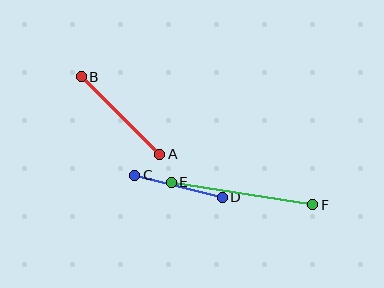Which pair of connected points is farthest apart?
Points E and F are farthest apart.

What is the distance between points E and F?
The distance is approximately 143 pixels.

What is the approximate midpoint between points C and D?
The midpoint is at approximately (179, 186) pixels.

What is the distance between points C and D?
The distance is approximately 91 pixels.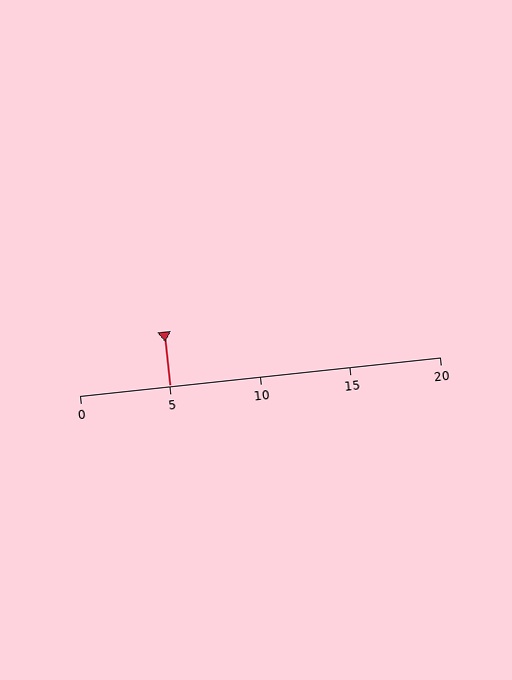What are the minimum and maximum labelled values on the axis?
The axis runs from 0 to 20.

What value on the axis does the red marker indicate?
The marker indicates approximately 5.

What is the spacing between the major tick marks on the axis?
The major ticks are spaced 5 apart.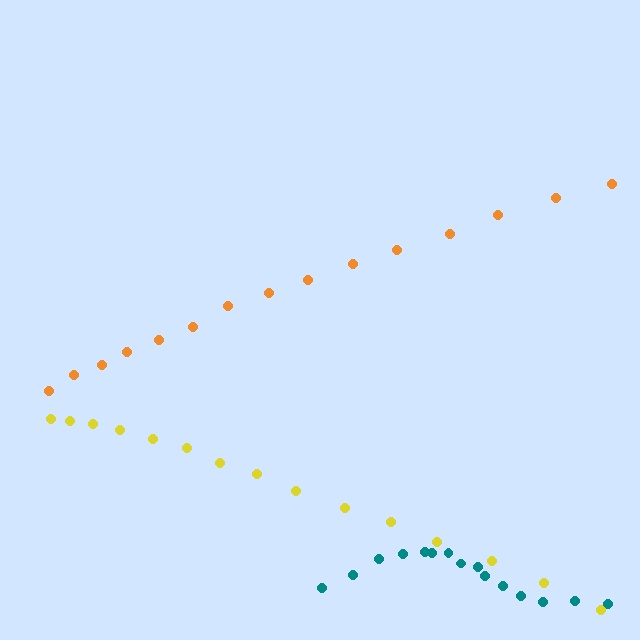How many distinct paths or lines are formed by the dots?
There are 3 distinct paths.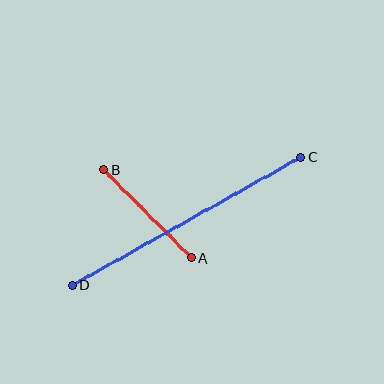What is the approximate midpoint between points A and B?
The midpoint is at approximately (147, 214) pixels.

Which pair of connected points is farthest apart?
Points C and D are farthest apart.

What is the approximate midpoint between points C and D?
The midpoint is at approximately (187, 221) pixels.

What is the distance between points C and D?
The distance is approximately 262 pixels.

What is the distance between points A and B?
The distance is approximately 124 pixels.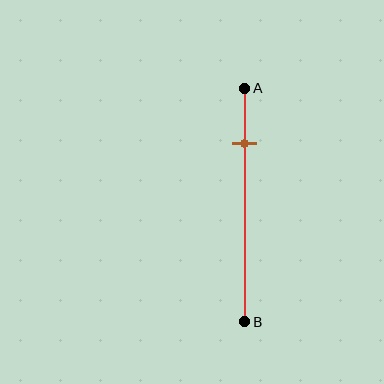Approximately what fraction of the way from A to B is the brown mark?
The brown mark is approximately 25% of the way from A to B.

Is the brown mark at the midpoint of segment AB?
No, the mark is at about 25% from A, not at the 50% midpoint.